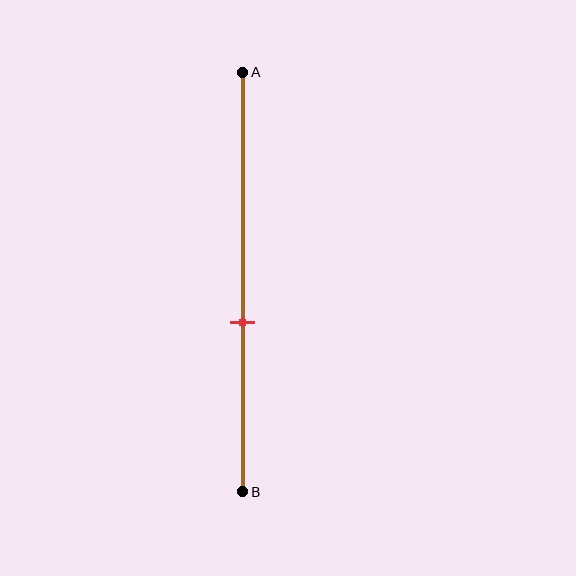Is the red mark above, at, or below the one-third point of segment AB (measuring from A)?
The red mark is below the one-third point of segment AB.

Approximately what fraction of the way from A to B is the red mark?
The red mark is approximately 60% of the way from A to B.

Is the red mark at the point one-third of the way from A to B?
No, the mark is at about 60% from A, not at the 33% one-third point.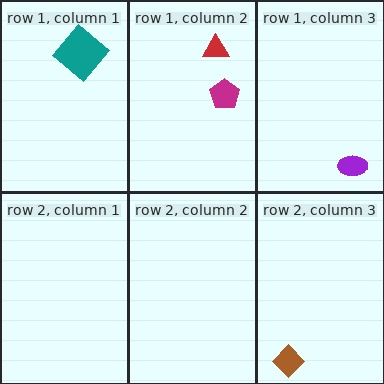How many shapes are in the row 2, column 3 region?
1.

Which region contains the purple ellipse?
The row 1, column 3 region.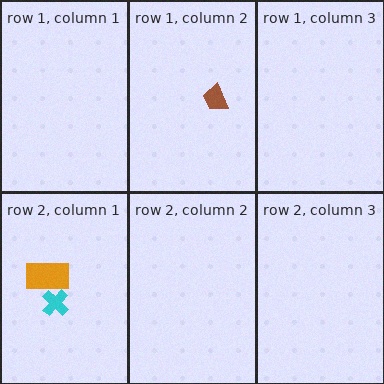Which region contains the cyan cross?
The row 2, column 1 region.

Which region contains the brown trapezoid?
The row 1, column 2 region.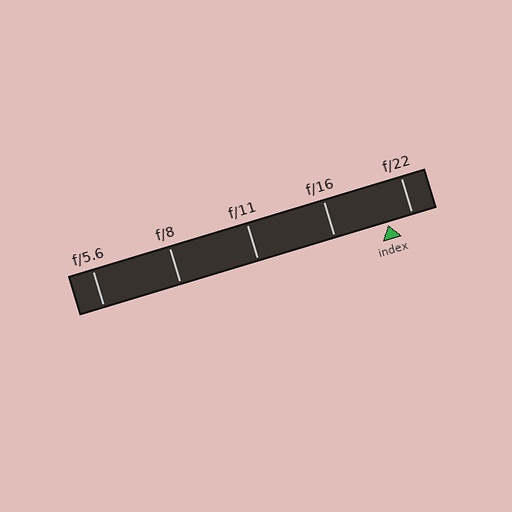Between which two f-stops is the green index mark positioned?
The index mark is between f/16 and f/22.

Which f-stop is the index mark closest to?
The index mark is closest to f/22.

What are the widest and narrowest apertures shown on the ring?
The widest aperture shown is f/5.6 and the narrowest is f/22.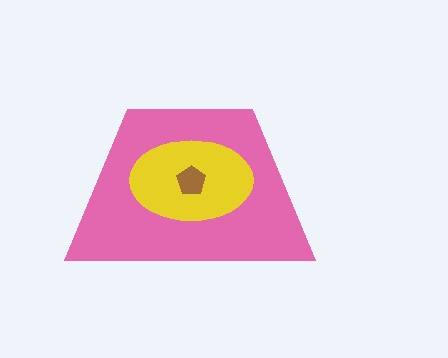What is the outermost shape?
The pink trapezoid.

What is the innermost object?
The brown pentagon.